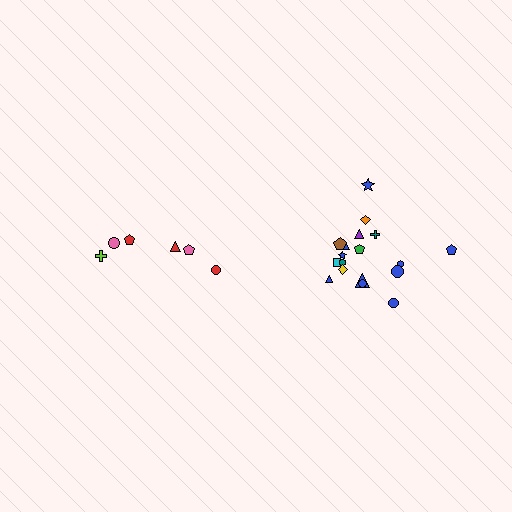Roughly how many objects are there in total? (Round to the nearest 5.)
Roughly 25 objects in total.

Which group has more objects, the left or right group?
The right group.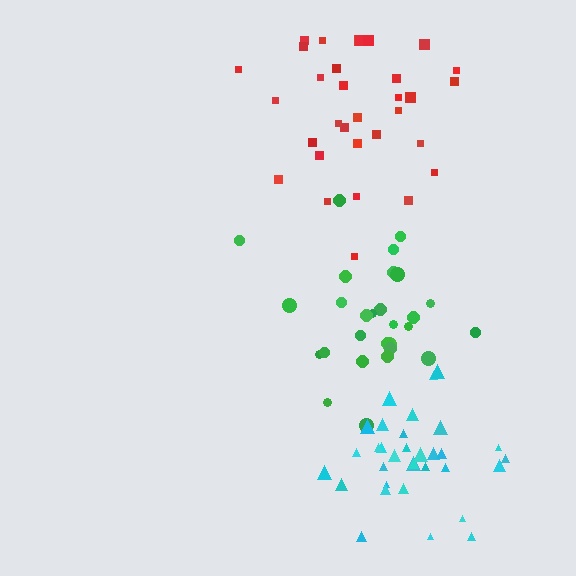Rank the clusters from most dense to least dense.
cyan, red, green.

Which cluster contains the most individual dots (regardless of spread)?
Cyan (33).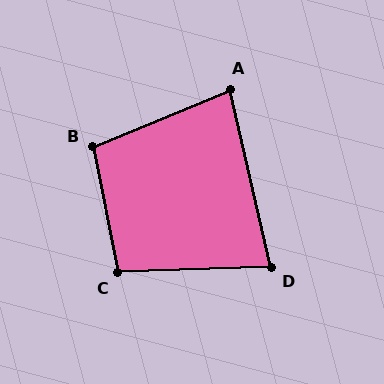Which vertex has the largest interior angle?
B, at approximately 101 degrees.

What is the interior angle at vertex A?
Approximately 81 degrees (acute).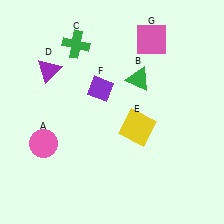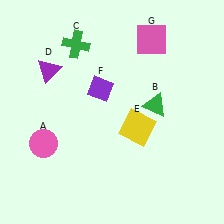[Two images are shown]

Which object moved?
The green triangle (B) moved down.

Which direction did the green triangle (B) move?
The green triangle (B) moved down.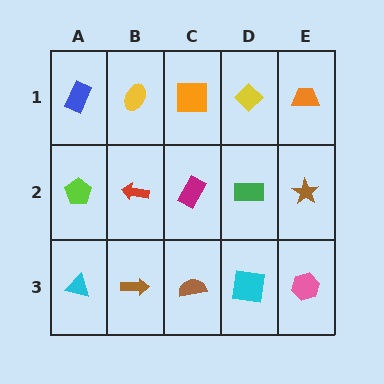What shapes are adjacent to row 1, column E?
A brown star (row 2, column E), a yellow diamond (row 1, column D).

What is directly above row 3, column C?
A magenta rectangle.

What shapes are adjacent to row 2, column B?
A yellow ellipse (row 1, column B), a brown arrow (row 3, column B), a lime pentagon (row 2, column A), a magenta rectangle (row 2, column C).